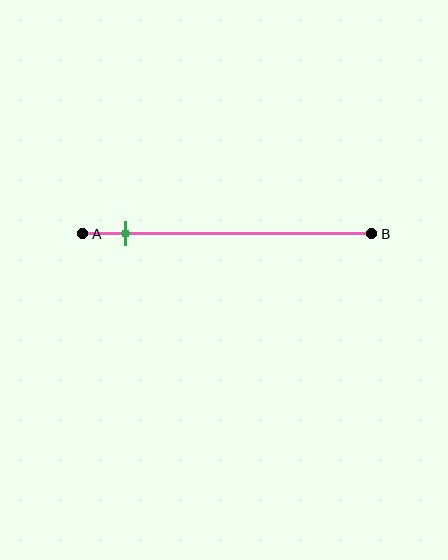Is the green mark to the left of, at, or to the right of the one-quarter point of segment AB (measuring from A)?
The green mark is to the left of the one-quarter point of segment AB.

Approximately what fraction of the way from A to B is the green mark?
The green mark is approximately 15% of the way from A to B.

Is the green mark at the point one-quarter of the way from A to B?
No, the mark is at about 15% from A, not at the 25% one-quarter point.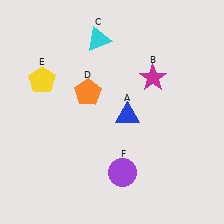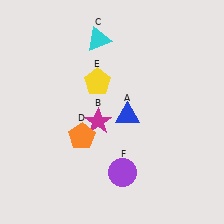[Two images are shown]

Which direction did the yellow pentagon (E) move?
The yellow pentagon (E) moved right.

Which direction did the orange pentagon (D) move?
The orange pentagon (D) moved down.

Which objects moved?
The objects that moved are: the magenta star (B), the orange pentagon (D), the yellow pentagon (E).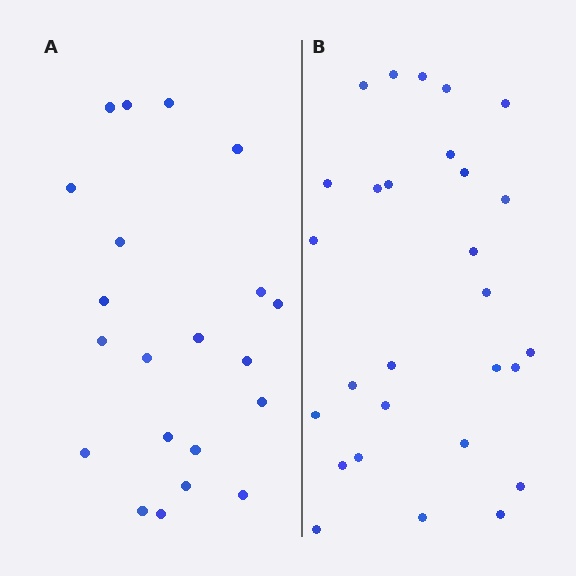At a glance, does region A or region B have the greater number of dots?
Region B (the right region) has more dots.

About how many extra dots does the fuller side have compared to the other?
Region B has roughly 8 or so more dots than region A.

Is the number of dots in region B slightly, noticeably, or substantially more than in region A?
Region B has noticeably more, but not dramatically so. The ratio is roughly 1.3 to 1.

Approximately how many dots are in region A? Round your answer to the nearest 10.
About 20 dots. (The exact count is 21, which rounds to 20.)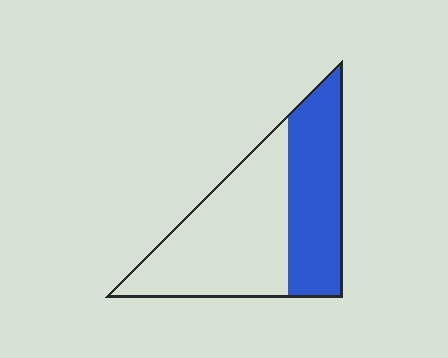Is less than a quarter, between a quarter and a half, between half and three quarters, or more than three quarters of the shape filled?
Between a quarter and a half.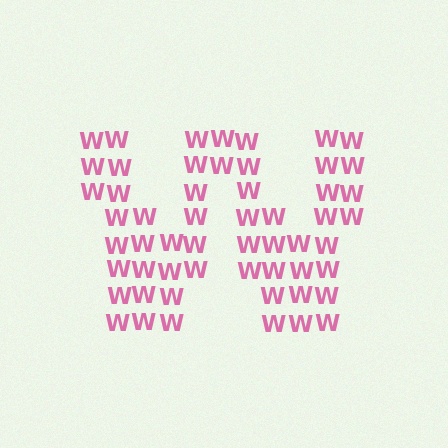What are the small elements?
The small elements are letter W's.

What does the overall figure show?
The overall figure shows the letter W.